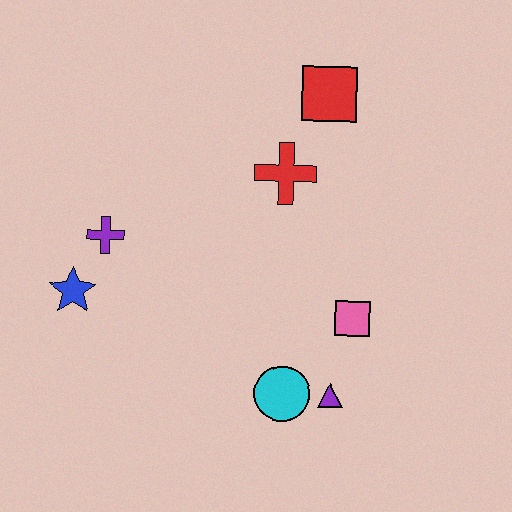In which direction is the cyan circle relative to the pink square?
The cyan circle is below the pink square.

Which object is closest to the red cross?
The red square is closest to the red cross.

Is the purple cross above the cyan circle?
Yes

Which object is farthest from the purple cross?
The purple triangle is farthest from the purple cross.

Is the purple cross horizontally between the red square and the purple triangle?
No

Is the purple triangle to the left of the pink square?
Yes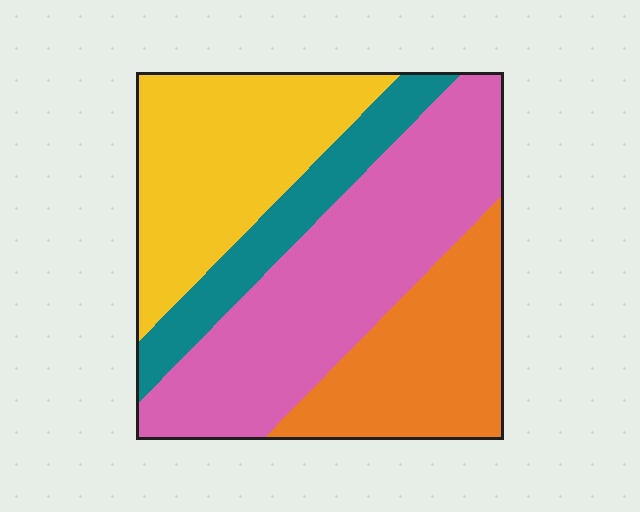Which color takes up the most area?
Pink, at roughly 40%.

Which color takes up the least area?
Teal, at roughly 15%.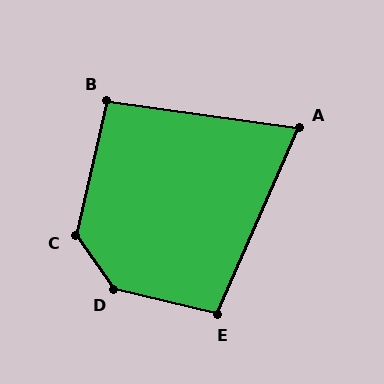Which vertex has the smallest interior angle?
A, at approximately 74 degrees.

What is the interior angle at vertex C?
Approximately 131 degrees (obtuse).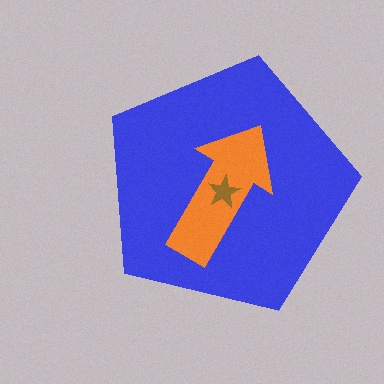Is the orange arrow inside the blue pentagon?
Yes.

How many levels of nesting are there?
3.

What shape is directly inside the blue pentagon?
The orange arrow.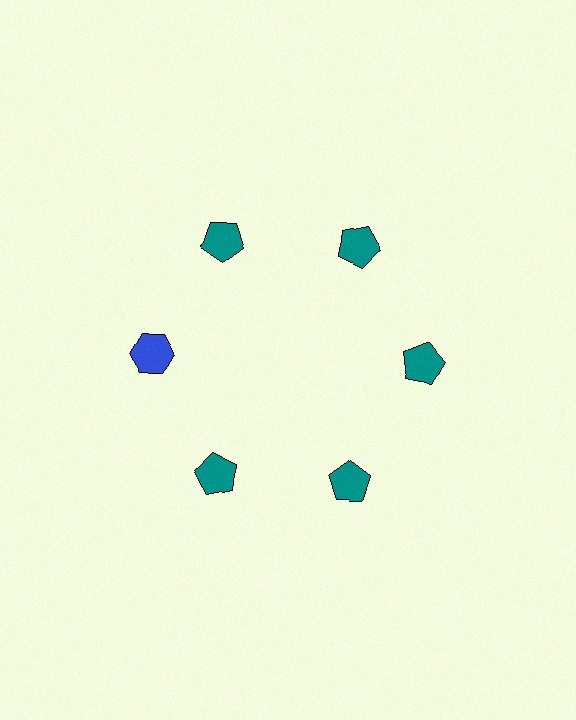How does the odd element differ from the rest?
It differs in both color (blue instead of teal) and shape (hexagon instead of pentagon).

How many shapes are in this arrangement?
There are 6 shapes arranged in a ring pattern.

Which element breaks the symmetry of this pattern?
The blue hexagon at roughly the 9 o'clock position breaks the symmetry. All other shapes are teal pentagons.